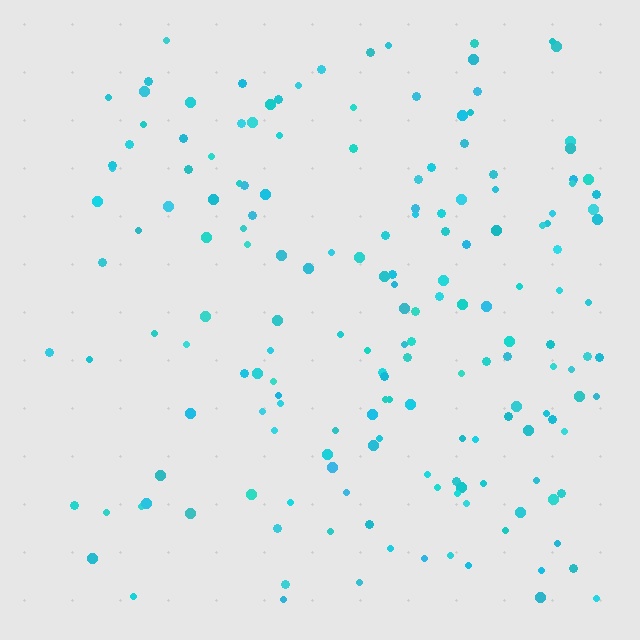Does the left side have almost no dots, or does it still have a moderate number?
Still a moderate number, just noticeably fewer than the right.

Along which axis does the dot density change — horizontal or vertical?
Horizontal.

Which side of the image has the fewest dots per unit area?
The left.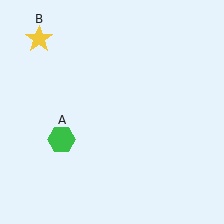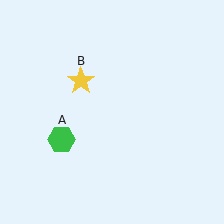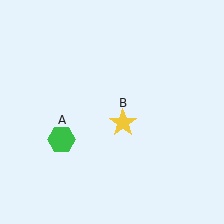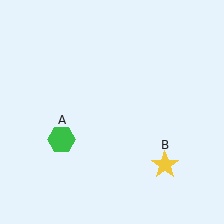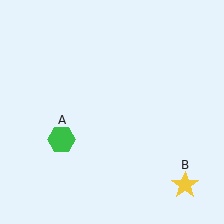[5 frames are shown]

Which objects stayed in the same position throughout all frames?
Green hexagon (object A) remained stationary.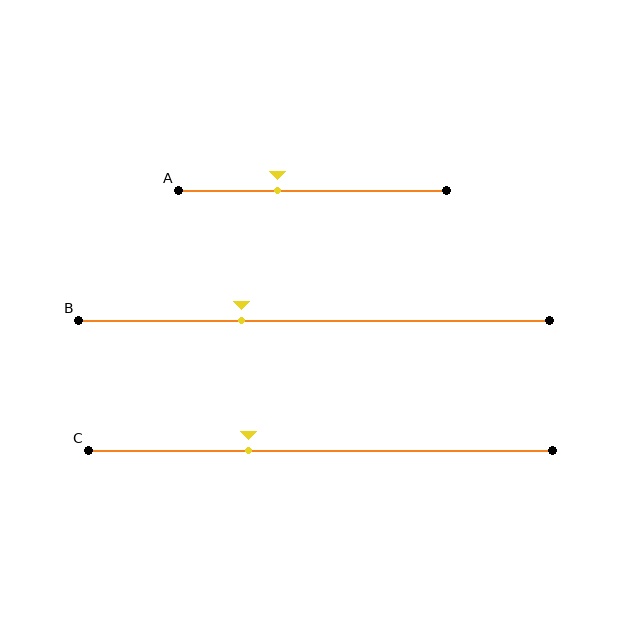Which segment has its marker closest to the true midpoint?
Segment A has its marker closest to the true midpoint.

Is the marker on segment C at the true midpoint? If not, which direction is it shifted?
No, the marker on segment C is shifted to the left by about 16% of the segment length.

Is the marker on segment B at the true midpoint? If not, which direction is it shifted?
No, the marker on segment B is shifted to the left by about 15% of the segment length.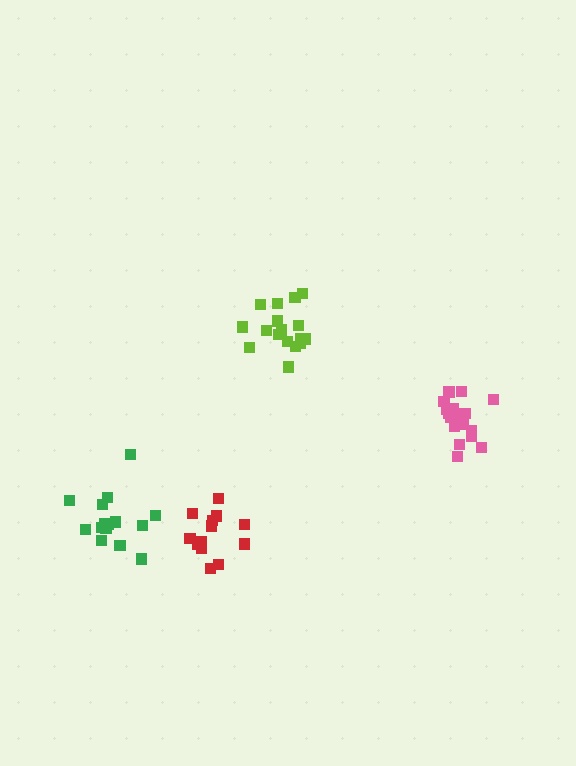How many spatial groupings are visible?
There are 4 spatial groupings.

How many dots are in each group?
Group 1: 16 dots, Group 2: 13 dots, Group 3: 17 dots, Group 4: 18 dots (64 total).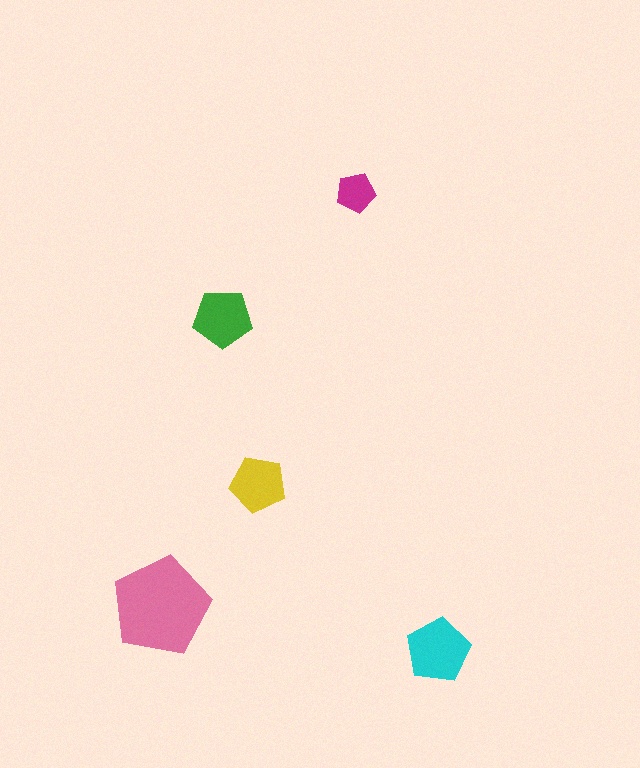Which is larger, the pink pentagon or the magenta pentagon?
The pink one.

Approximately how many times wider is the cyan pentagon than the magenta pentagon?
About 1.5 times wider.